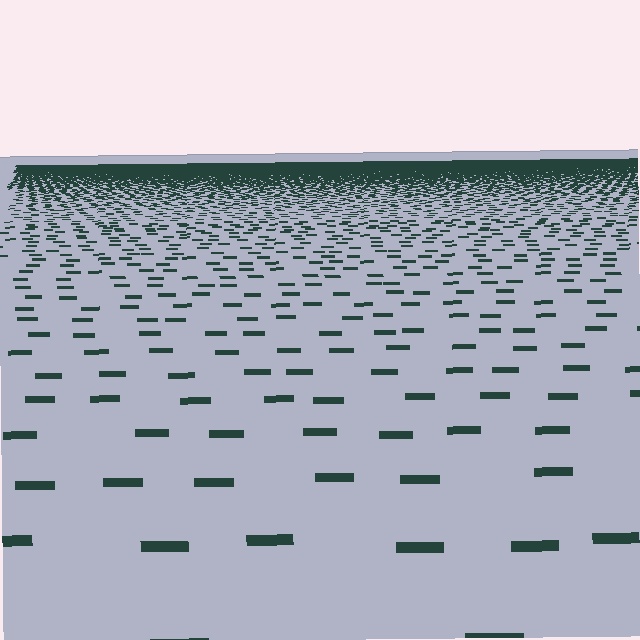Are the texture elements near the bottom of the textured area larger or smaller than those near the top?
Larger. Near the bottom, elements are closer to the viewer and appear at a bigger on-screen size.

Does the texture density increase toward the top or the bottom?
Density increases toward the top.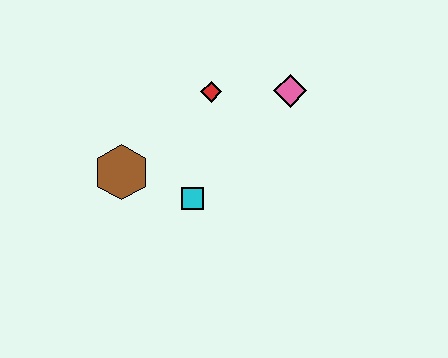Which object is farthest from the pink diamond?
The brown hexagon is farthest from the pink diamond.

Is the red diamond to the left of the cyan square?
No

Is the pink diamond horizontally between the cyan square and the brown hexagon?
No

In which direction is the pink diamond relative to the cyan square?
The pink diamond is above the cyan square.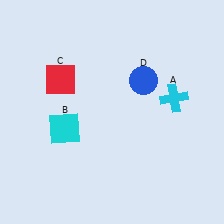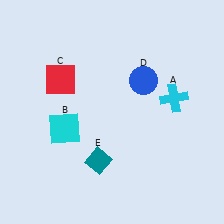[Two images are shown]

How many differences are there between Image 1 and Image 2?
There is 1 difference between the two images.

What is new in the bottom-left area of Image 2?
A teal diamond (E) was added in the bottom-left area of Image 2.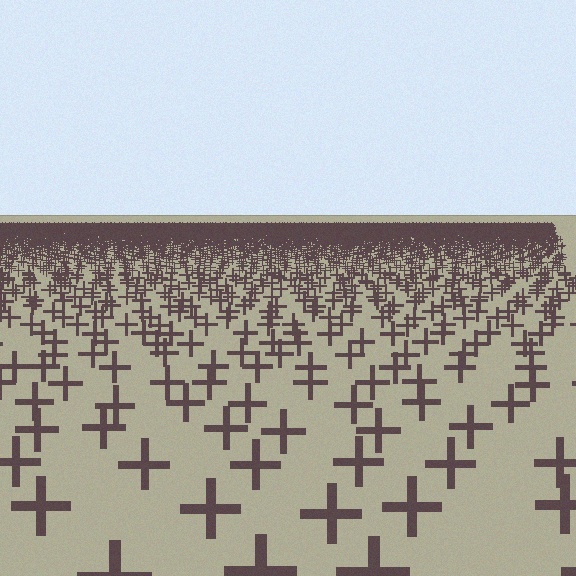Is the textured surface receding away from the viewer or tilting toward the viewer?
The surface is receding away from the viewer. Texture elements get smaller and denser toward the top.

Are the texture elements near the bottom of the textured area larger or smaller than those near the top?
Larger. Near the bottom, elements are closer to the viewer and appear at a bigger on-screen size.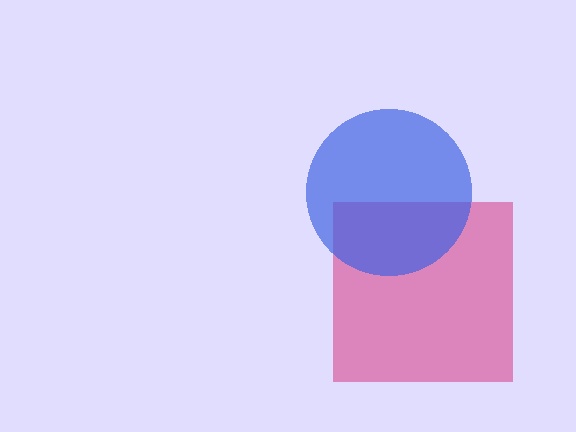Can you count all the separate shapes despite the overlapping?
Yes, there are 2 separate shapes.